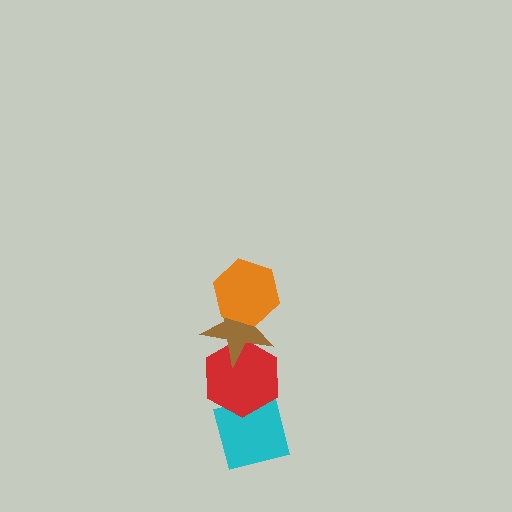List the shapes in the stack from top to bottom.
From top to bottom: the orange hexagon, the brown star, the red hexagon, the cyan square.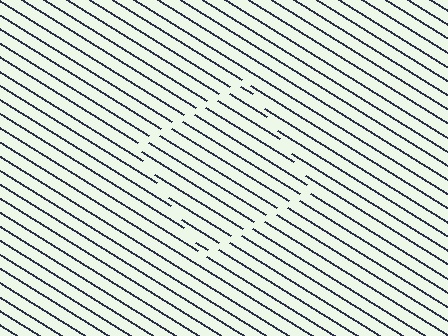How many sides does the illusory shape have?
4 sides — the line-ends trace a square.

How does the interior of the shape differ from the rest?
The interior of the shape contains the same grating, shifted by half a period — the contour is defined by the phase discontinuity where line-ends from the inner and outer gratings abut.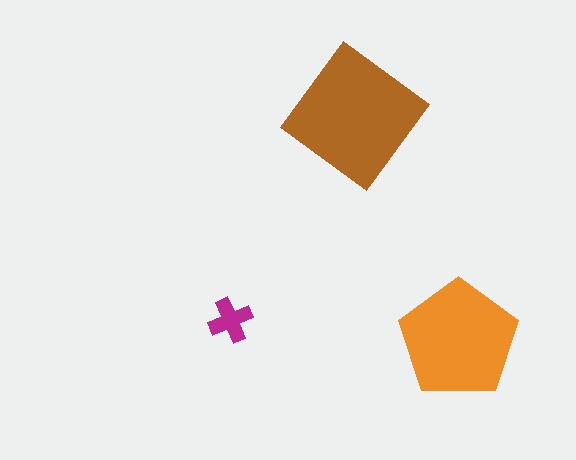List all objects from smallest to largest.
The magenta cross, the orange pentagon, the brown diamond.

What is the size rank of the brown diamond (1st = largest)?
1st.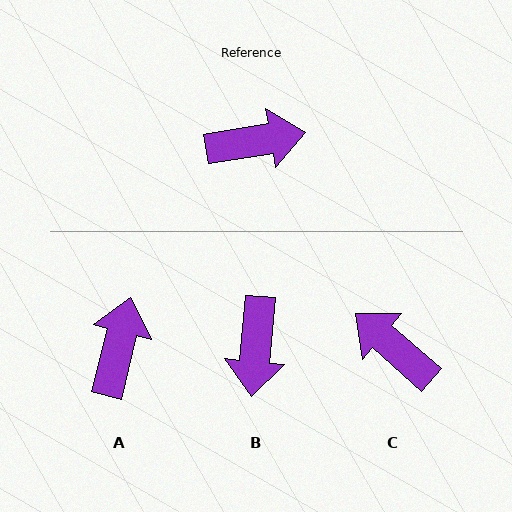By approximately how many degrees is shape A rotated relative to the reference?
Approximately 66 degrees counter-clockwise.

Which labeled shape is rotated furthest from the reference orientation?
C, about 129 degrees away.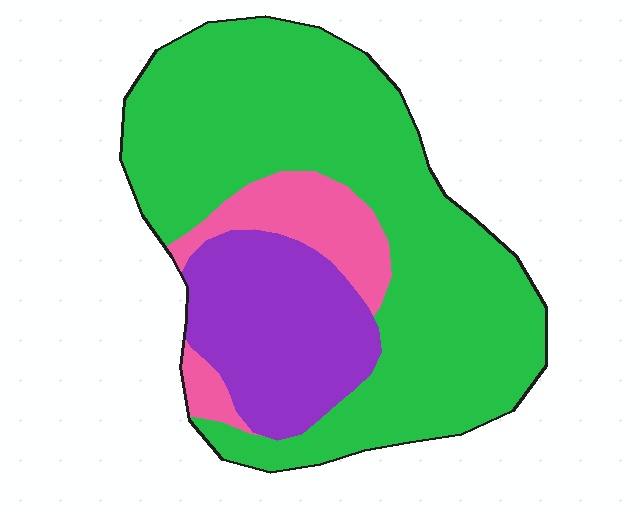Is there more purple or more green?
Green.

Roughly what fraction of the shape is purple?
Purple takes up about one fifth (1/5) of the shape.